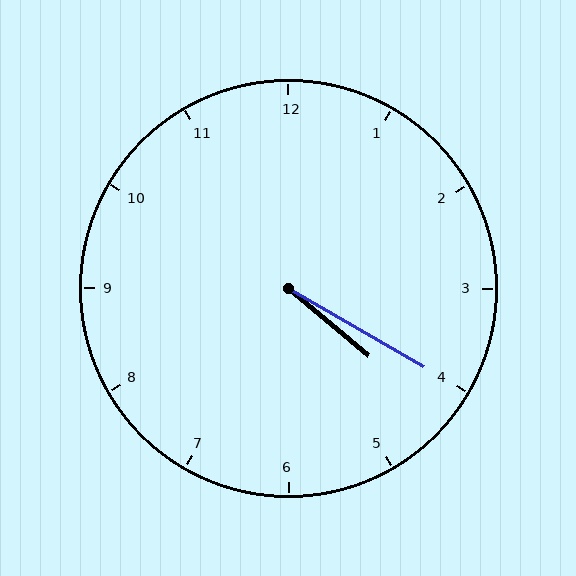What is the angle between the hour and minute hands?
Approximately 10 degrees.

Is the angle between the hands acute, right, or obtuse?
It is acute.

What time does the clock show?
4:20.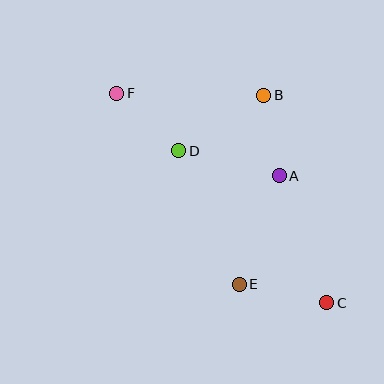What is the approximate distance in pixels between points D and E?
The distance between D and E is approximately 146 pixels.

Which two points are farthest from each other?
Points C and F are farthest from each other.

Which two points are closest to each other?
Points A and B are closest to each other.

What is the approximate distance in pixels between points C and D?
The distance between C and D is approximately 212 pixels.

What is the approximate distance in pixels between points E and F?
The distance between E and F is approximately 227 pixels.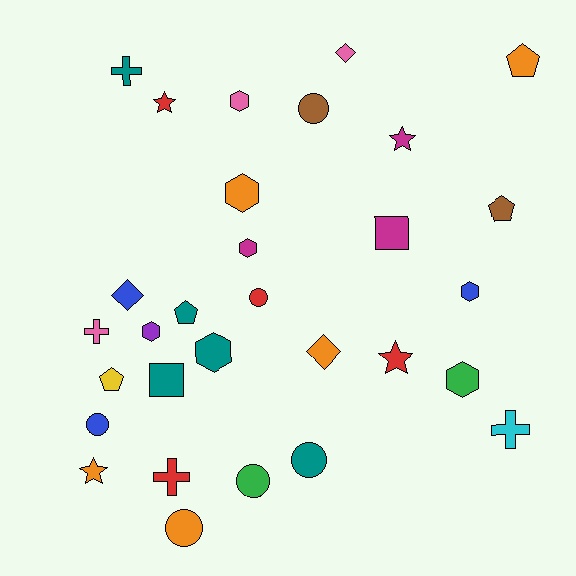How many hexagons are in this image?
There are 7 hexagons.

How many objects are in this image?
There are 30 objects.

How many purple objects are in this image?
There is 1 purple object.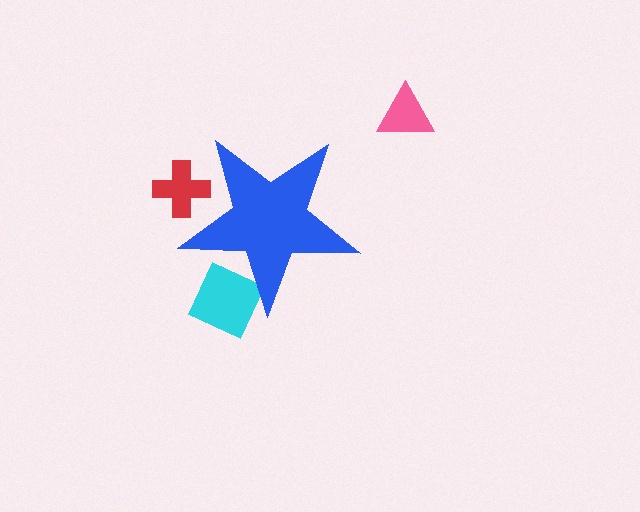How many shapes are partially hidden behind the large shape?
2 shapes are partially hidden.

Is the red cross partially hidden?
Yes, the red cross is partially hidden behind the blue star.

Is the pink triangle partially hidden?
No, the pink triangle is fully visible.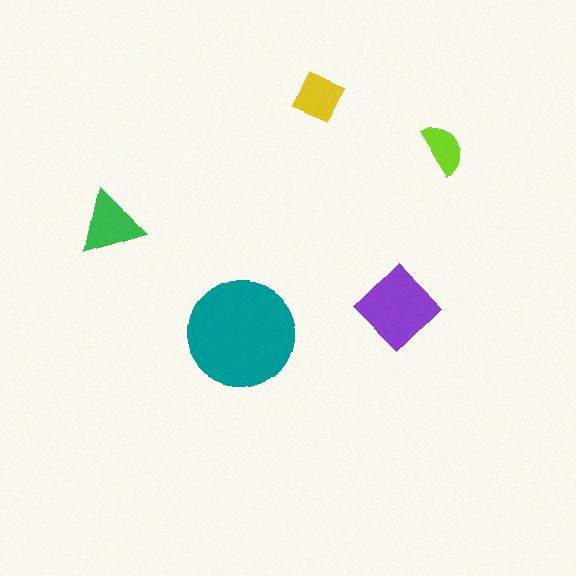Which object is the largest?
The teal circle.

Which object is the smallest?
The lime semicircle.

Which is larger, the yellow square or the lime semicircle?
The yellow square.